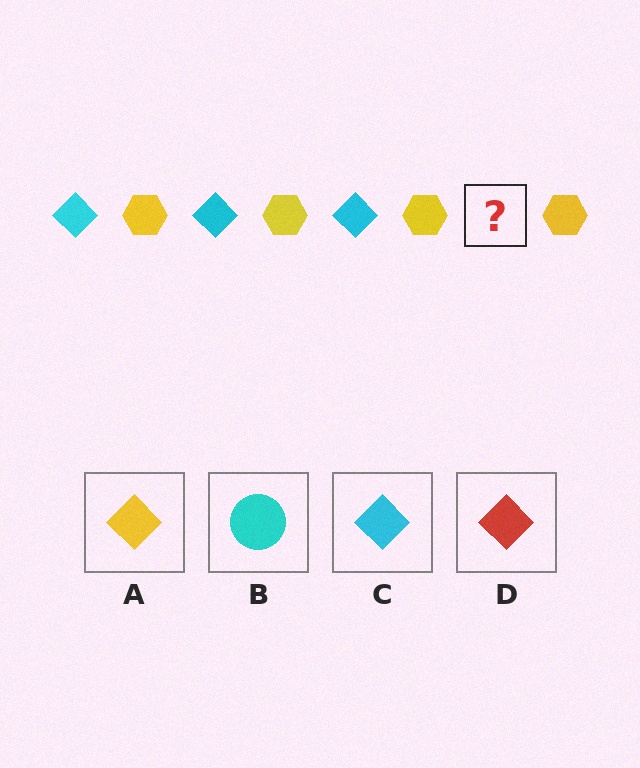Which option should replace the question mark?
Option C.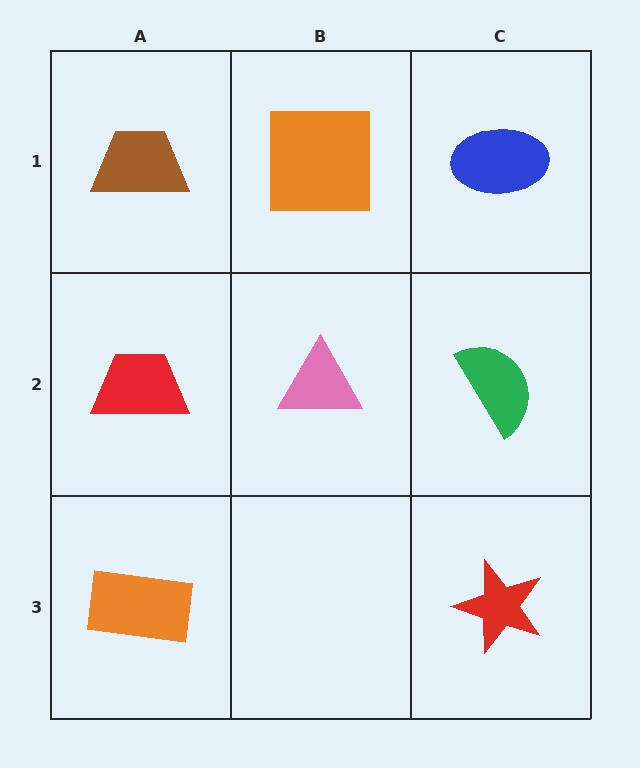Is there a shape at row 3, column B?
No, that cell is empty.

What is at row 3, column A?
An orange rectangle.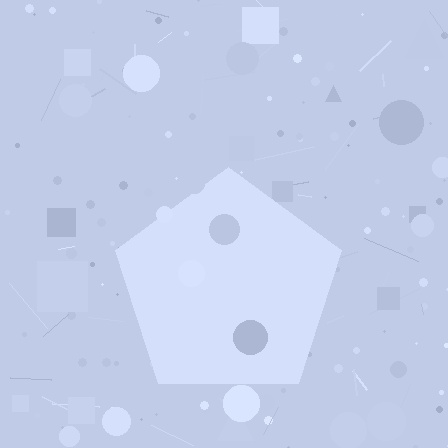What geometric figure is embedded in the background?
A pentagon is embedded in the background.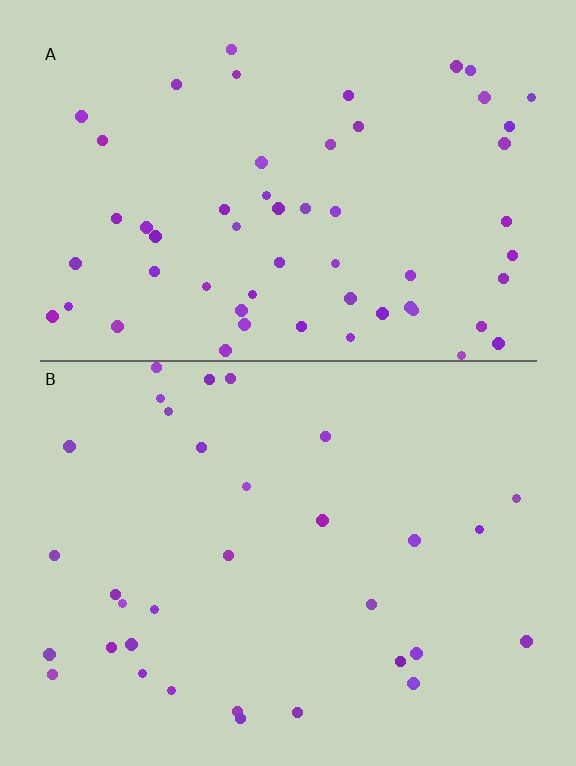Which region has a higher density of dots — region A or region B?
A (the top).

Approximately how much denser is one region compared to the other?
Approximately 1.8× — region A over region B.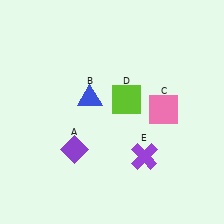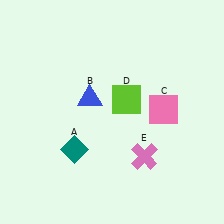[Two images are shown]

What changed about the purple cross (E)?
In Image 1, E is purple. In Image 2, it changed to pink.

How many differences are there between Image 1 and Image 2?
There are 2 differences between the two images.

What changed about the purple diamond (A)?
In Image 1, A is purple. In Image 2, it changed to teal.